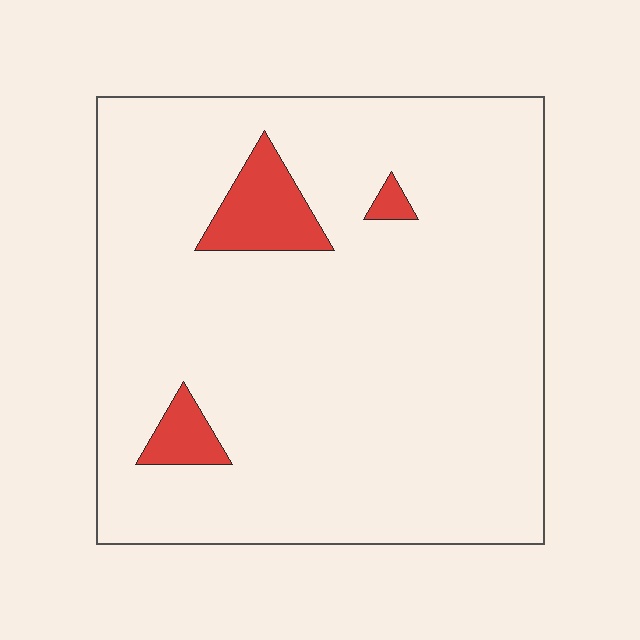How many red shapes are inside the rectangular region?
3.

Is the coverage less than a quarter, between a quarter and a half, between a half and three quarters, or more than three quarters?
Less than a quarter.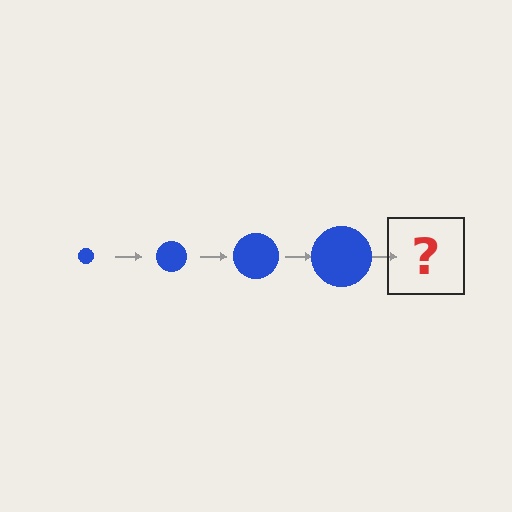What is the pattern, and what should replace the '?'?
The pattern is that the circle gets progressively larger each step. The '?' should be a blue circle, larger than the previous one.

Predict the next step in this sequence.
The next step is a blue circle, larger than the previous one.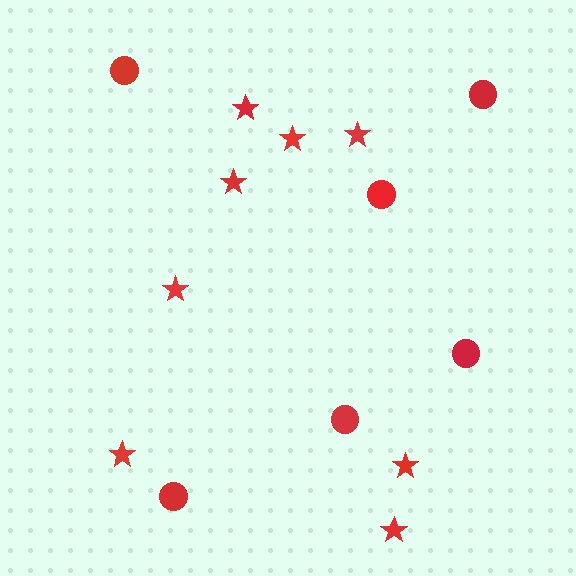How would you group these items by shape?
There are 2 groups: one group of circles (6) and one group of stars (8).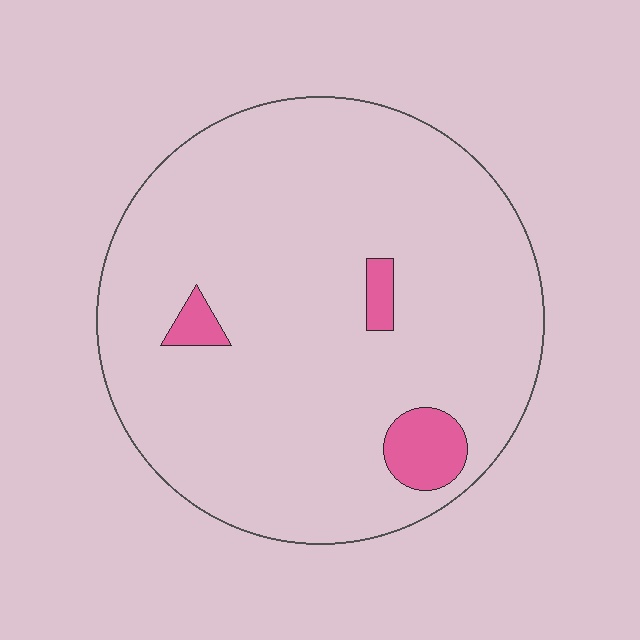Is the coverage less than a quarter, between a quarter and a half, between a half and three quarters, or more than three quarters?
Less than a quarter.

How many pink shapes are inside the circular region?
3.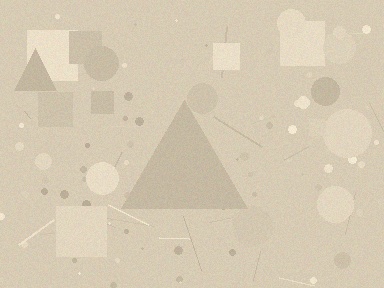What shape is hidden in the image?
A triangle is hidden in the image.